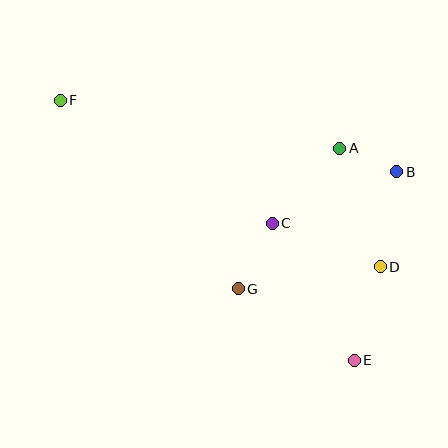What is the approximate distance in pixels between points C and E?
The distance between C and E is approximately 160 pixels.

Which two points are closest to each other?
Points A and B are closest to each other.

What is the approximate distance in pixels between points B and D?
The distance between B and D is approximately 96 pixels.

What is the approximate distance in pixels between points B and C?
The distance between B and C is approximately 135 pixels.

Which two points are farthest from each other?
Points E and F are farthest from each other.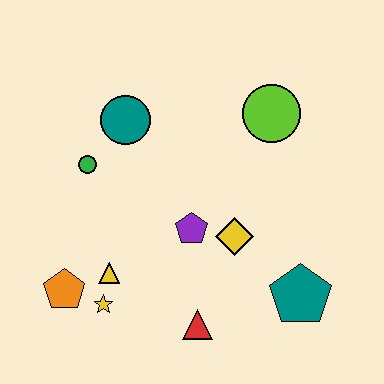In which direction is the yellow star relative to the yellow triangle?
The yellow star is below the yellow triangle.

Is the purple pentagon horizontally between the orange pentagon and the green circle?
No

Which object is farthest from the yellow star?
The lime circle is farthest from the yellow star.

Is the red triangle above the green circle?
No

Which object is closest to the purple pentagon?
The yellow diamond is closest to the purple pentagon.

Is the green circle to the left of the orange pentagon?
No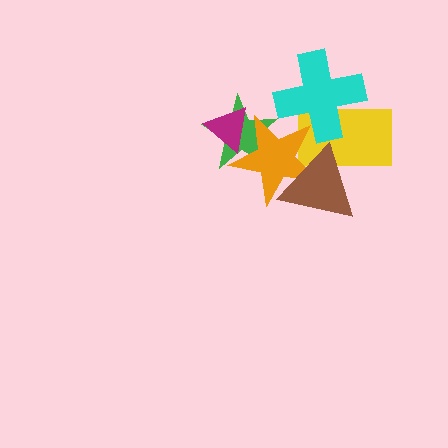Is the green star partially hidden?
Yes, it is partially covered by another shape.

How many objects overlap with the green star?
2 objects overlap with the green star.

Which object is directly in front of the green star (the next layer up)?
The magenta triangle is directly in front of the green star.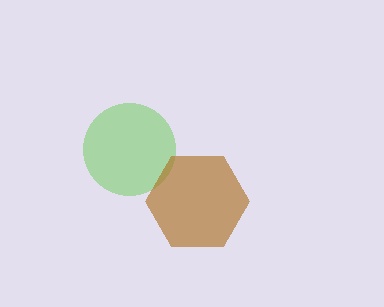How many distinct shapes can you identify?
There are 2 distinct shapes: a lime circle, a brown hexagon.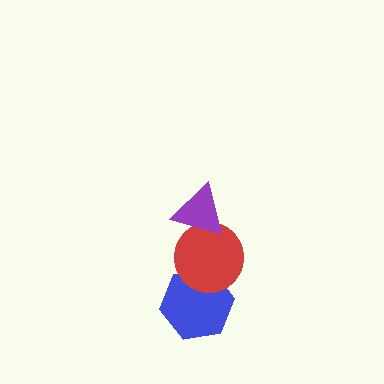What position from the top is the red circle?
The red circle is 2nd from the top.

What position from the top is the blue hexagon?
The blue hexagon is 3rd from the top.